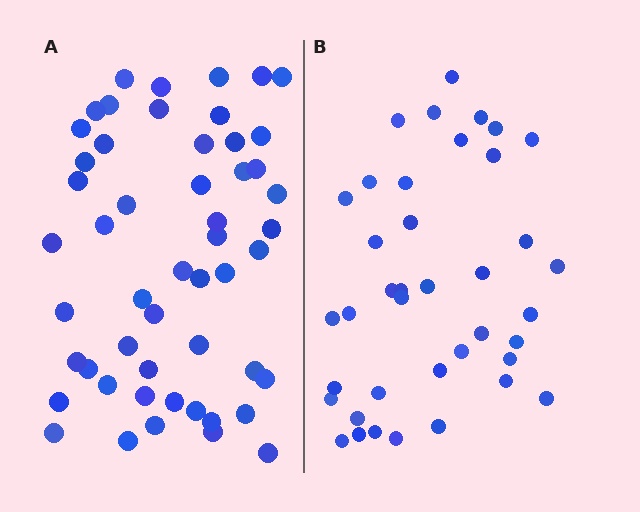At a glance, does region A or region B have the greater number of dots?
Region A (the left region) has more dots.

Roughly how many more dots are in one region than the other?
Region A has approximately 15 more dots than region B.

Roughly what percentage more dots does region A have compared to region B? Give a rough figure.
About 35% more.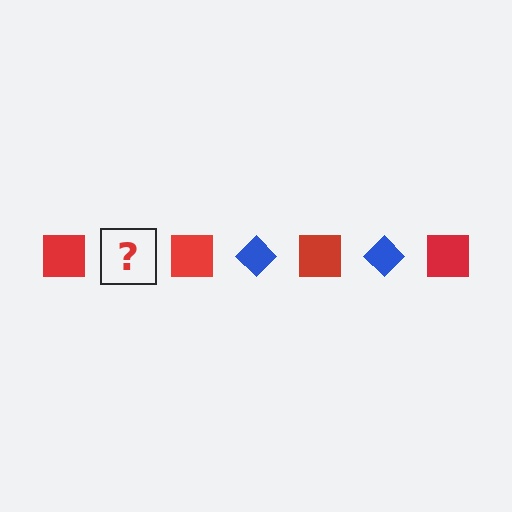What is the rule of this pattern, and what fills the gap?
The rule is that the pattern alternates between red square and blue diamond. The gap should be filled with a blue diamond.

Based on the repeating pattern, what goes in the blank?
The blank should be a blue diamond.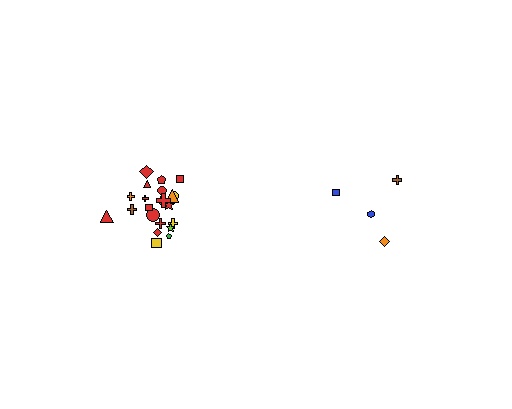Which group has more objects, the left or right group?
The left group.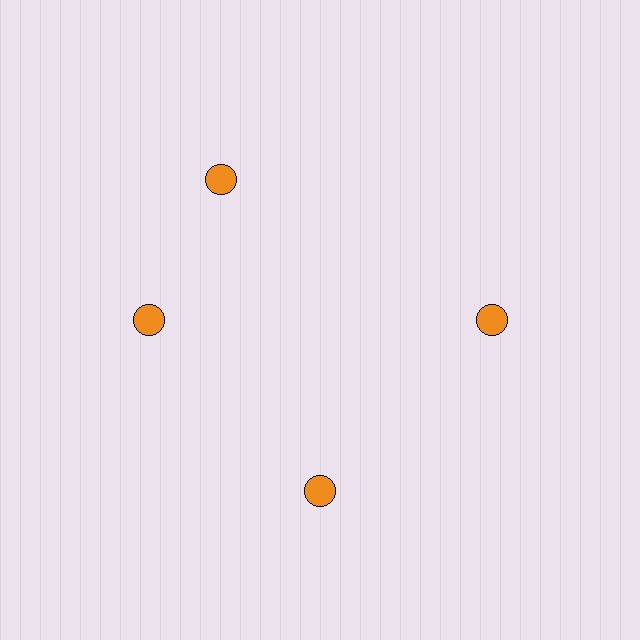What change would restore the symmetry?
The symmetry would be restored by rotating it back into even spacing with its neighbors so that all 4 circles sit at equal angles and equal distance from the center.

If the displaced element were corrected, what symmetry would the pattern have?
It would have 4-fold rotational symmetry — the pattern would map onto itself every 90 degrees.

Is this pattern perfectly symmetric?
No. The 4 orange circles are arranged in a ring, but one element near the 12 o'clock position is rotated out of alignment along the ring, breaking the 4-fold rotational symmetry.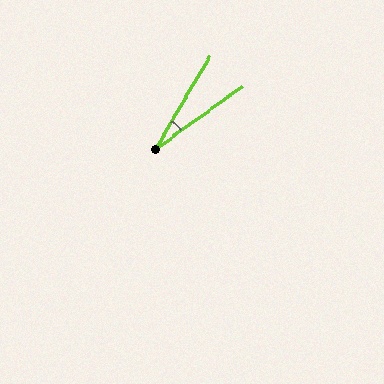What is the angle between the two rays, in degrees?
Approximately 24 degrees.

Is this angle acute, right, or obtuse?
It is acute.